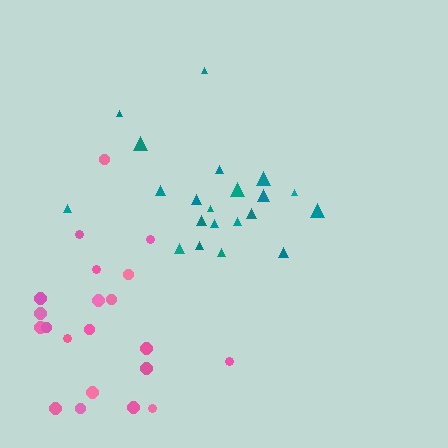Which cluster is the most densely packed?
Teal.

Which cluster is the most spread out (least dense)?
Pink.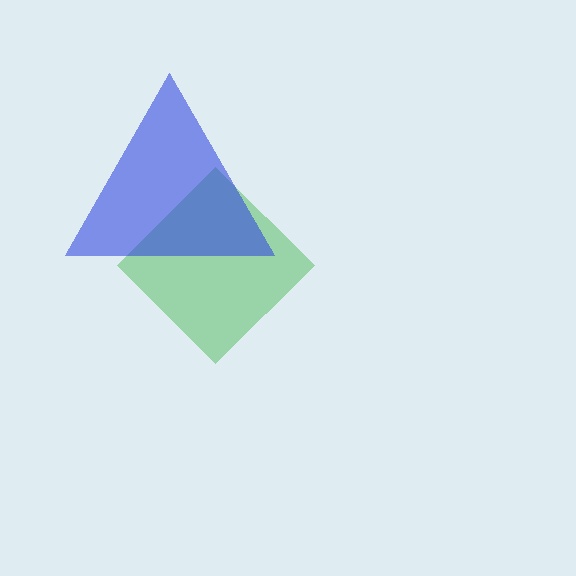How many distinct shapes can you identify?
There are 2 distinct shapes: a green diamond, a blue triangle.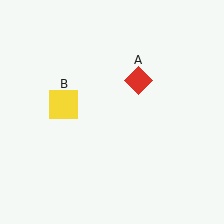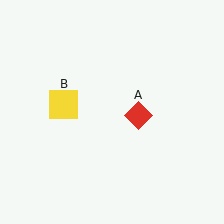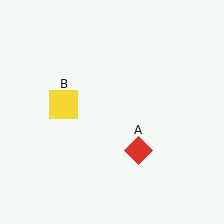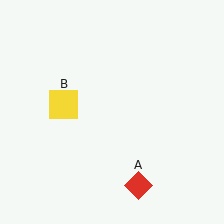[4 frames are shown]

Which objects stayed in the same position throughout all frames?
Yellow square (object B) remained stationary.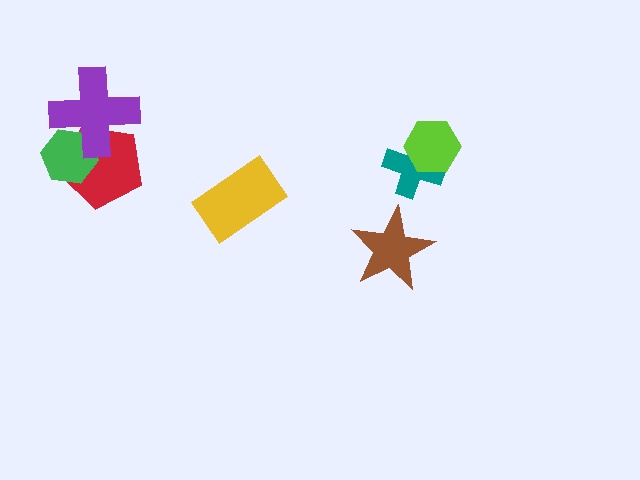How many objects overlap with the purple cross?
2 objects overlap with the purple cross.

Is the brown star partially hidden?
No, no other shape covers it.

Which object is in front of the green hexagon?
The purple cross is in front of the green hexagon.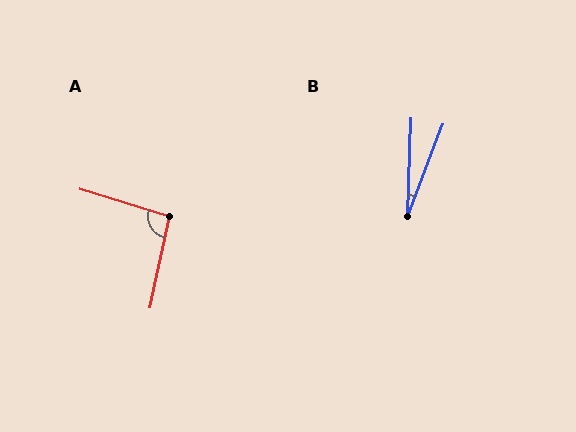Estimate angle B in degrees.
Approximately 19 degrees.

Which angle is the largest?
A, at approximately 95 degrees.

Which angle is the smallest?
B, at approximately 19 degrees.